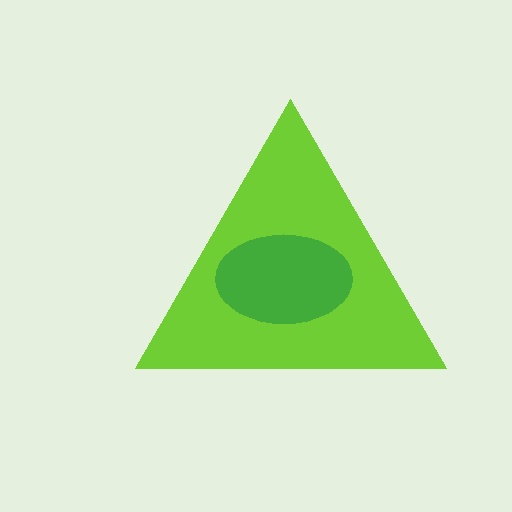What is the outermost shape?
The lime triangle.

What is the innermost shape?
The green ellipse.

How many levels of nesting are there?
2.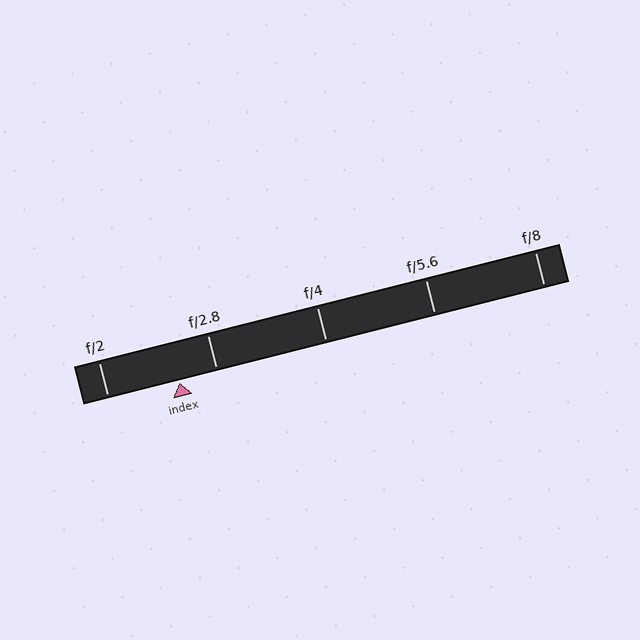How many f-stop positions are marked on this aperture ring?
There are 5 f-stop positions marked.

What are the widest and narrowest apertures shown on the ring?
The widest aperture shown is f/2 and the narrowest is f/8.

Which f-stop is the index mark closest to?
The index mark is closest to f/2.8.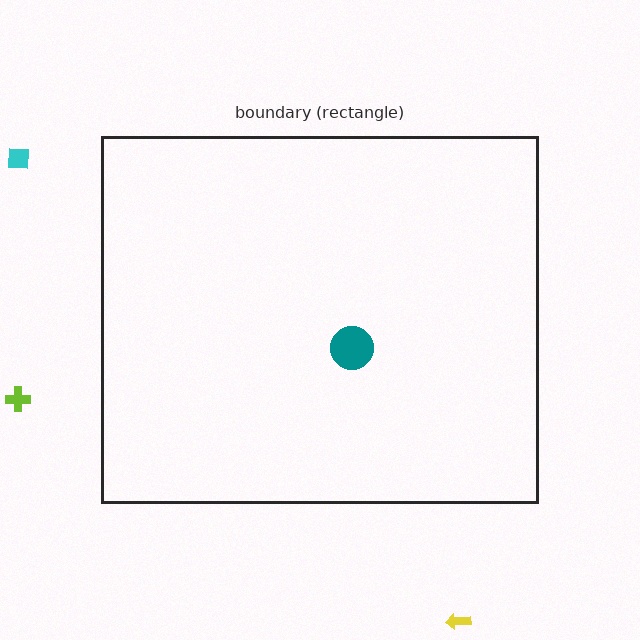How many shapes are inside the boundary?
1 inside, 3 outside.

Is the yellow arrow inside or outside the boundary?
Outside.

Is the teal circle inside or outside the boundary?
Inside.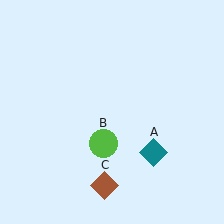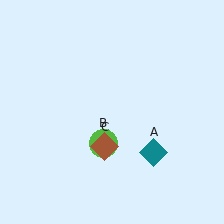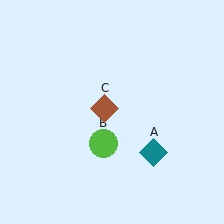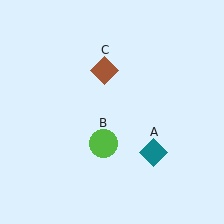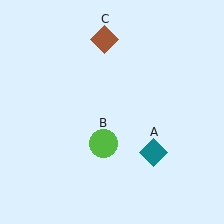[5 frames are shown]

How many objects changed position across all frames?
1 object changed position: brown diamond (object C).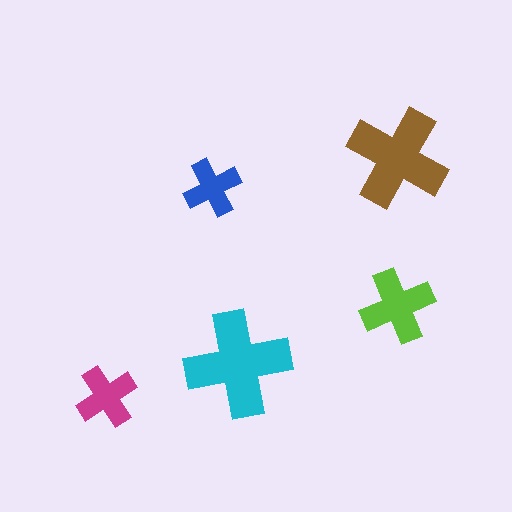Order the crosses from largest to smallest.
the cyan one, the brown one, the lime one, the magenta one, the blue one.